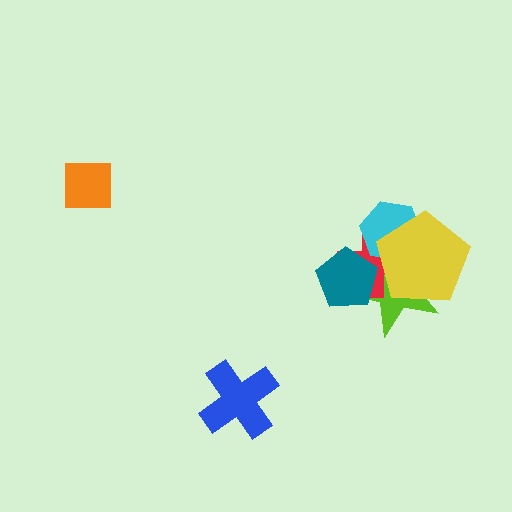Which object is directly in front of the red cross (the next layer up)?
The teal pentagon is directly in front of the red cross.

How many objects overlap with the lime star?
4 objects overlap with the lime star.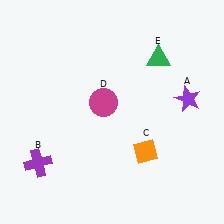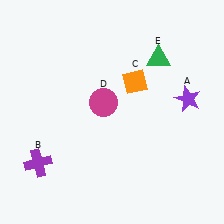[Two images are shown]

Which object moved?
The orange diamond (C) moved up.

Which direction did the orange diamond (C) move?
The orange diamond (C) moved up.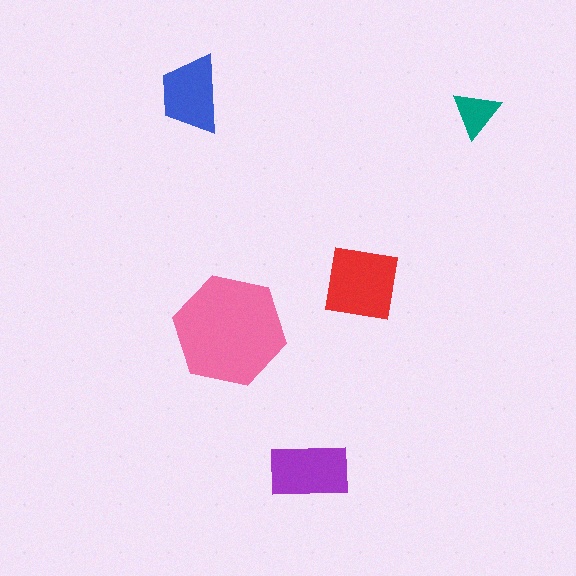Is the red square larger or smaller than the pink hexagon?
Smaller.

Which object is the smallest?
The teal triangle.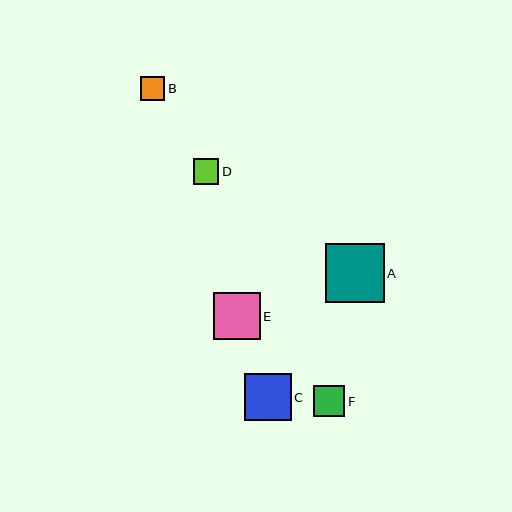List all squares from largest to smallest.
From largest to smallest: A, C, E, F, D, B.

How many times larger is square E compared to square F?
Square E is approximately 1.5 times the size of square F.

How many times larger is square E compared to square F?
Square E is approximately 1.5 times the size of square F.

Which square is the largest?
Square A is the largest with a size of approximately 59 pixels.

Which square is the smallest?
Square B is the smallest with a size of approximately 24 pixels.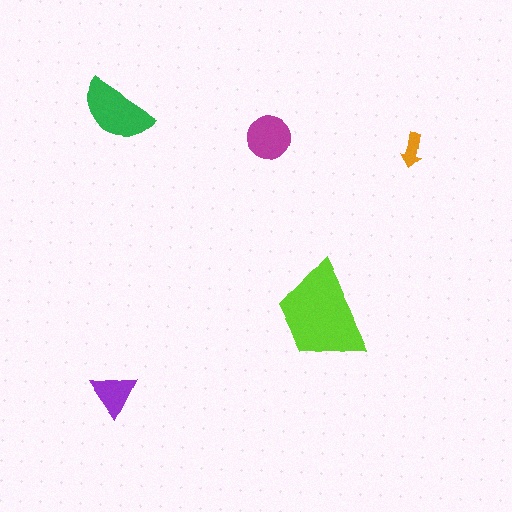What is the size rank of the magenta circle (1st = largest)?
3rd.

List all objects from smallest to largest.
The orange arrow, the purple triangle, the magenta circle, the green semicircle, the lime trapezoid.